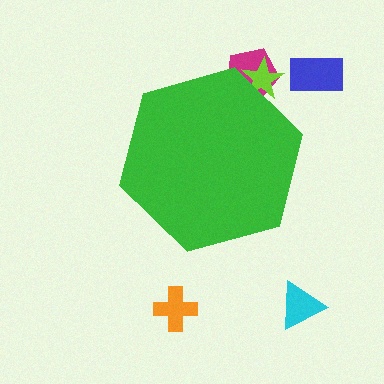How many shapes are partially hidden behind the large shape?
2 shapes are partially hidden.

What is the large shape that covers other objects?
A green hexagon.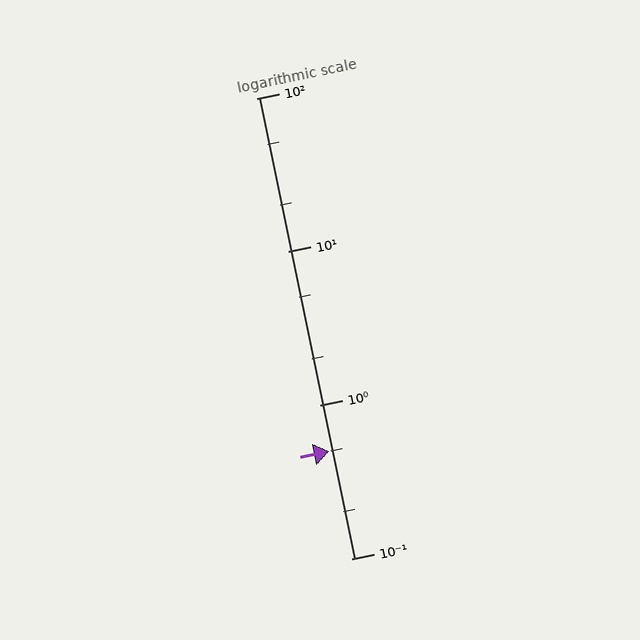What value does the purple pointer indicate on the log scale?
The pointer indicates approximately 0.5.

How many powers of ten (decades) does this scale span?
The scale spans 3 decades, from 0.1 to 100.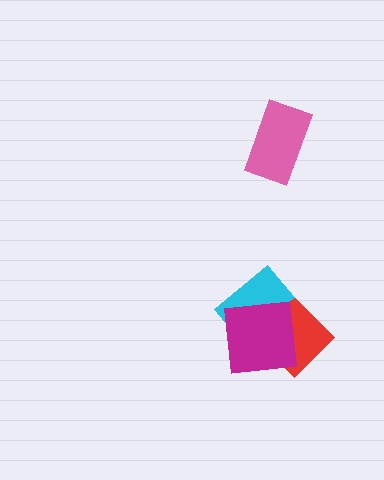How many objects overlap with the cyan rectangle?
2 objects overlap with the cyan rectangle.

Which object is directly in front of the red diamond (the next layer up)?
The cyan rectangle is directly in front of the red diamond.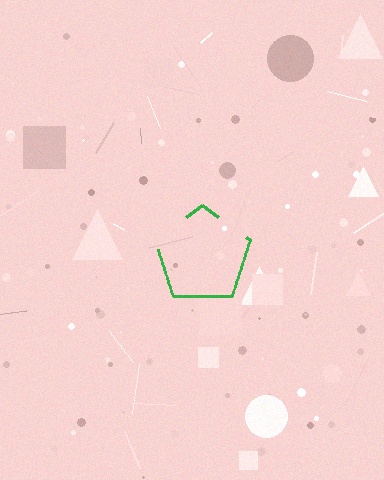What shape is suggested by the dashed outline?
The dashed outline suggests a pentagon.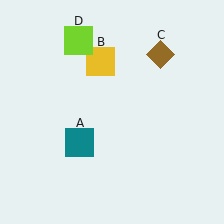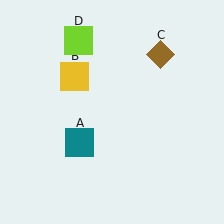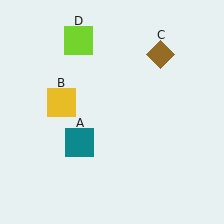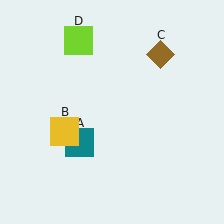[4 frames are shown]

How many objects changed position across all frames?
1 object changed position: yellow square (object B).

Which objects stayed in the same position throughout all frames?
Teal square (object A) and brown diamond (object C) and lime square (object D) remained stationary.